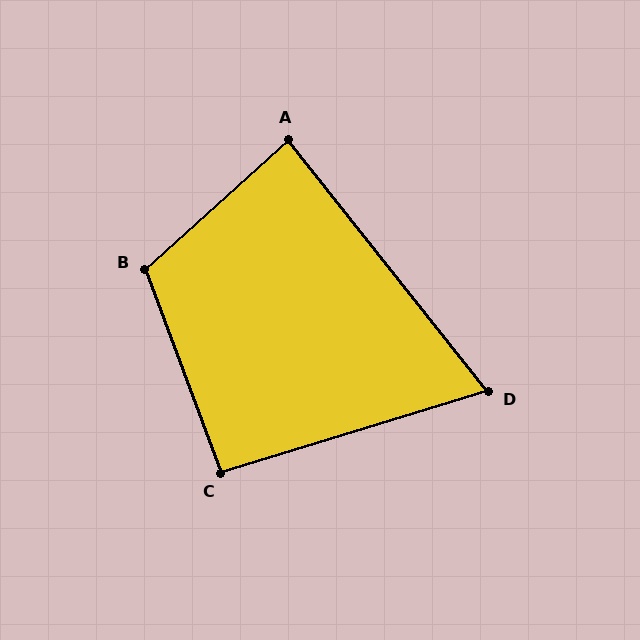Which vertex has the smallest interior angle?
D, at approximately 69 degrees.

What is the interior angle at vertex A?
Approximately 86 degrees (approximately right).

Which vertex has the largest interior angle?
B, at approximately 111 degrees.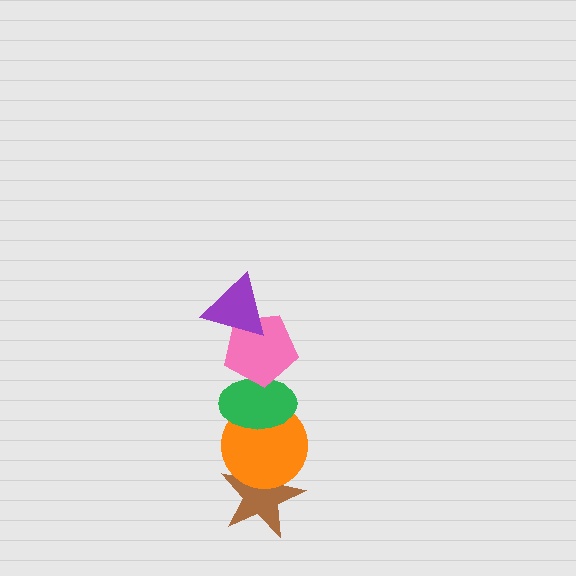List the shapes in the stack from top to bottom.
From top to bottom: the purple triangle, the pink pentagon, the green ellipse, the orange circle, the brown star.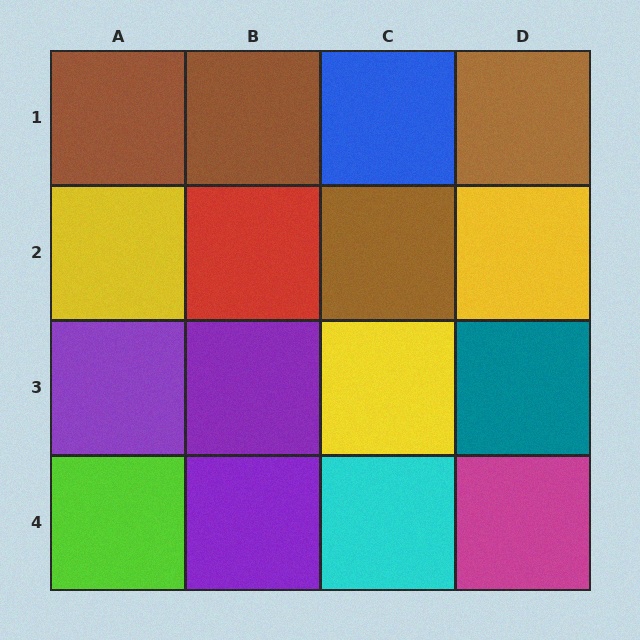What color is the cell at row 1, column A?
Brown.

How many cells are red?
1 cell is red.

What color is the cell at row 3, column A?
Purple.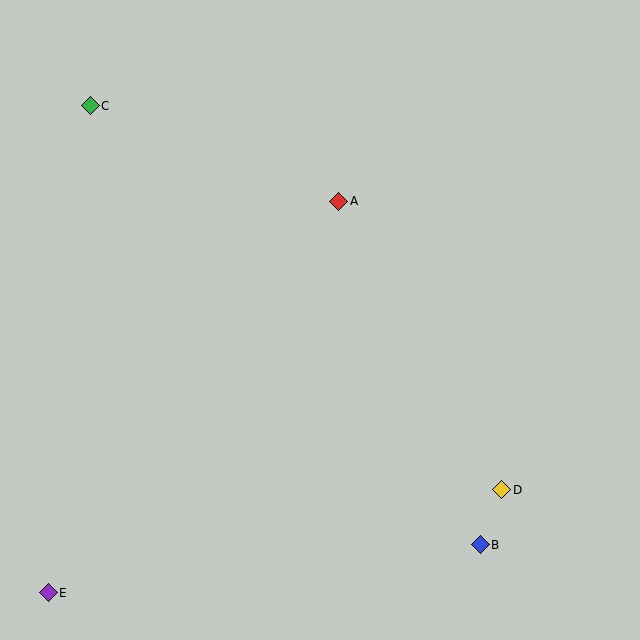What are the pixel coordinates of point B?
Point B is at (480, 545).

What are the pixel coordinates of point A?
Point A is at (339, 201).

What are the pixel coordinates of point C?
Point C is at (90, 106).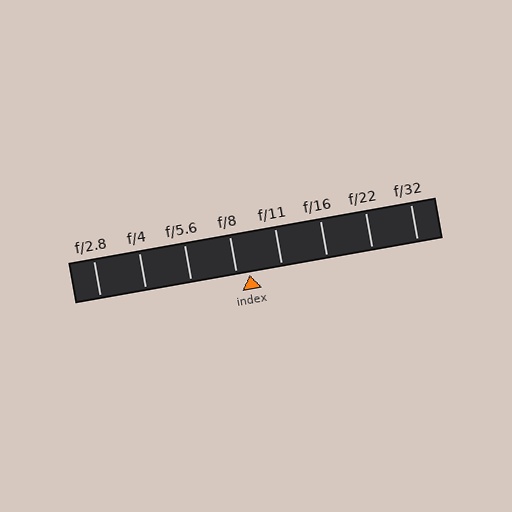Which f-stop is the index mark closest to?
The index mark is closest to f/8.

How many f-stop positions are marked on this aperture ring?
There are 8 f-stop positions marked.